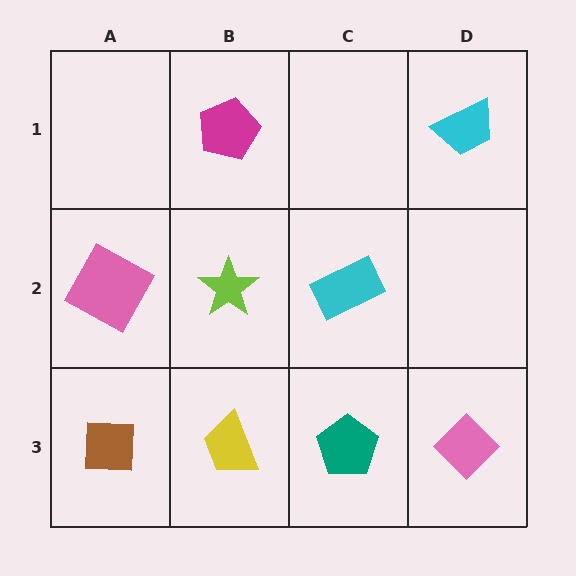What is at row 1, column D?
A cyan trapezoid.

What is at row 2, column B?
A lime star.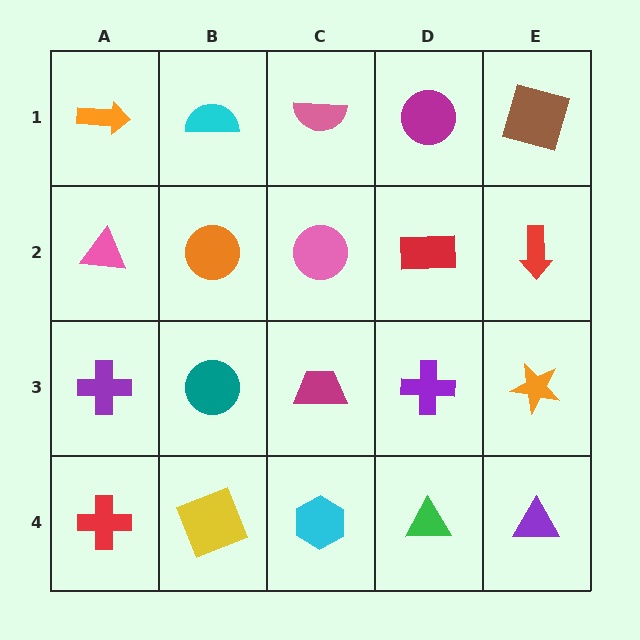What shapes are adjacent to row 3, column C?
A pink circle (row 2, column C), a cyan hexagon (row 4, column C), a teal circle (row 3, column B), a purple cross (row 3, column D).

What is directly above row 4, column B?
A teal circle.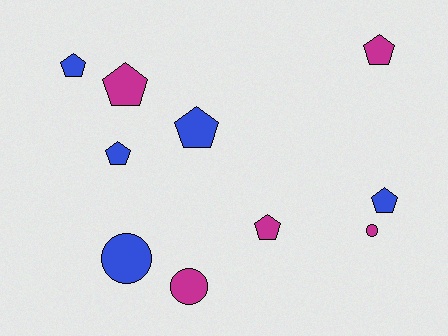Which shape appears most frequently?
Pentagon, with 7 objects.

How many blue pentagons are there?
There are 4 blue pentagons.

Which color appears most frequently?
Blue, with 5 objects.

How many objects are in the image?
There are 10 objects.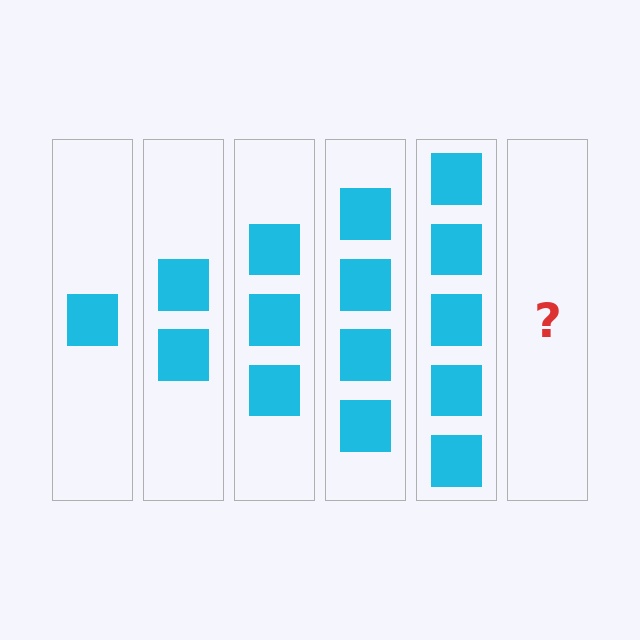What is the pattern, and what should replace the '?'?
The pattern is that each step adds one more square. The '?' should be 6 squares.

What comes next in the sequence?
The next element should be 6 squares.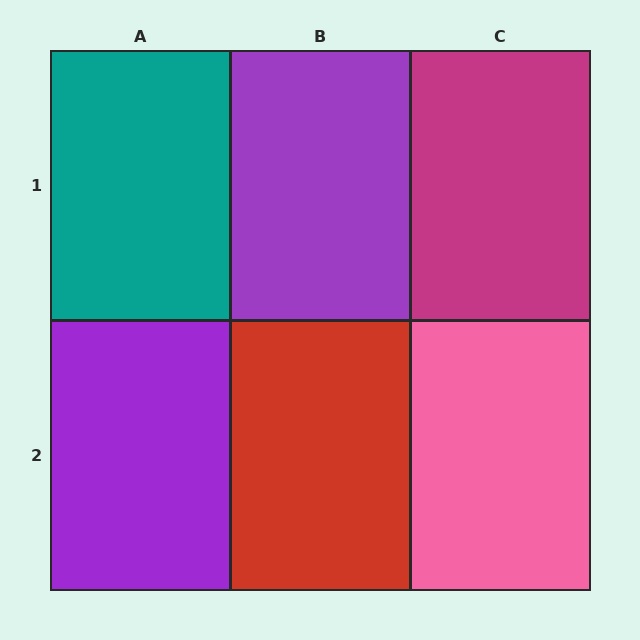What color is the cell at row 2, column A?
Purple.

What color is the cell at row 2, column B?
Red.